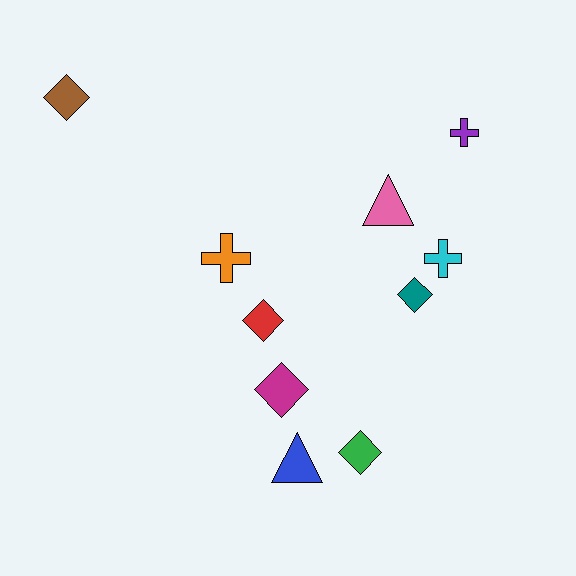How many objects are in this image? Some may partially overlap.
There are 10 objects.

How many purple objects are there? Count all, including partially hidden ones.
There is 1 purple object.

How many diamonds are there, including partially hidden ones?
There are 5 diamonds.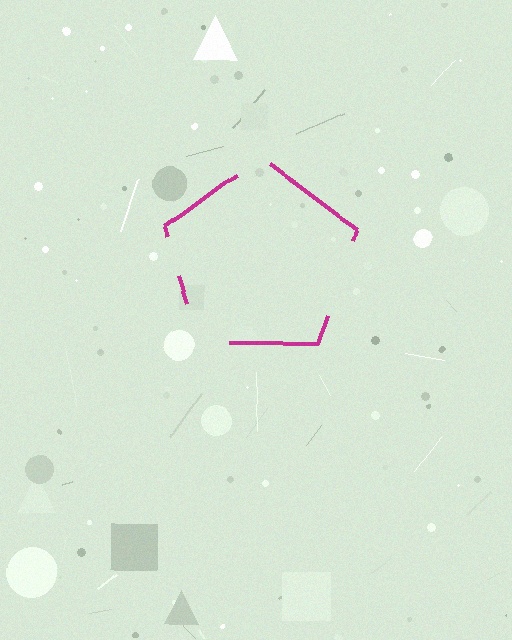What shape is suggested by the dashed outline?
The dashed outline suggests a pentagon.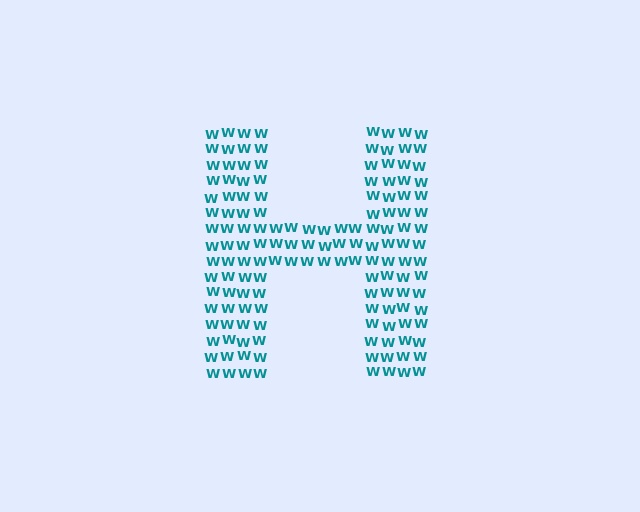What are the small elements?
The small elements are letter W's.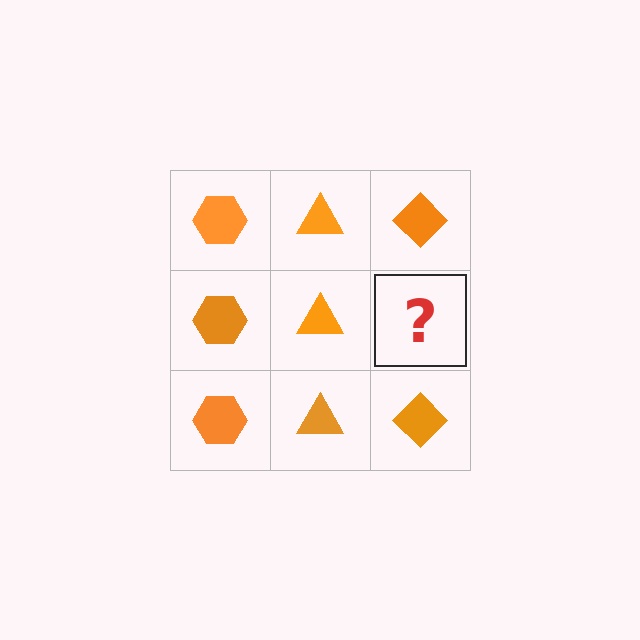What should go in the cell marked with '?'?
The missing cell should contain an orange diamond.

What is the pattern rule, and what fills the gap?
The rule is that each column has a consistent shape. The gap should be filled with an orange diamond.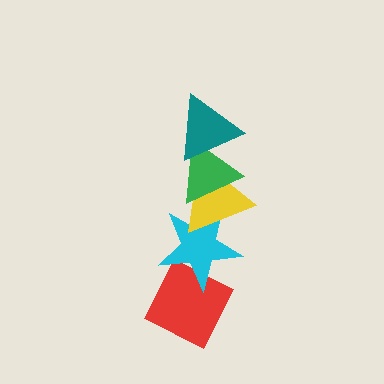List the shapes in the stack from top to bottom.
From top to bottom: the teal triangle, the green triangle, the yellow triangle, the cyan star, the red diamond.